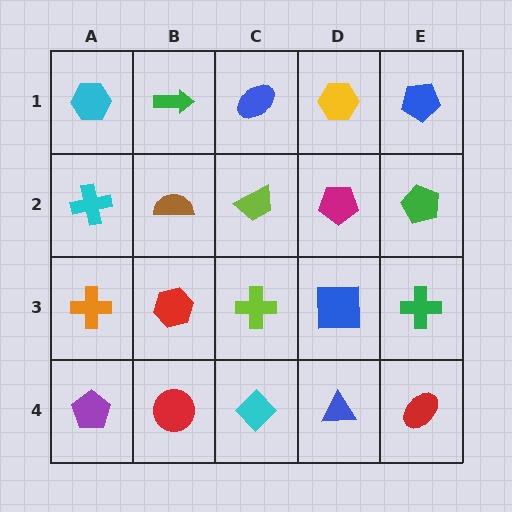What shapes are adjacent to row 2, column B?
A green arrow (row 1, column B), a red hexagon (row 3, column B), a cyan cross (row 2, column A), a lime trapezoid (row 2, column C).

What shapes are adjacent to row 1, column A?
A cyan cross (row 2, column A), a green arrow (row 1, column B).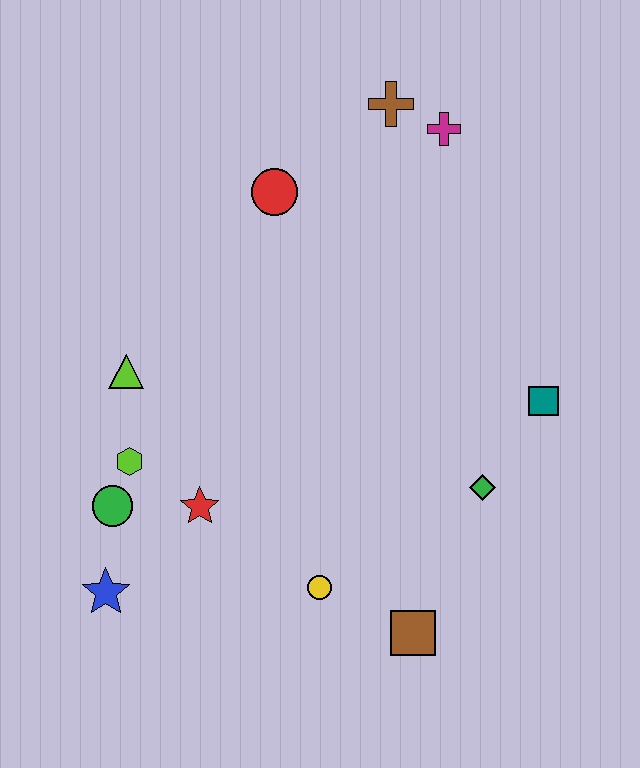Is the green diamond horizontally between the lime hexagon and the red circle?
No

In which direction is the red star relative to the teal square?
The red star is to the left of the teal square.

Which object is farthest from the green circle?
The magenta cross is farthest from the green circle.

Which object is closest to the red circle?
The brown cross is closest to the red circle.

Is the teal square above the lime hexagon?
Yes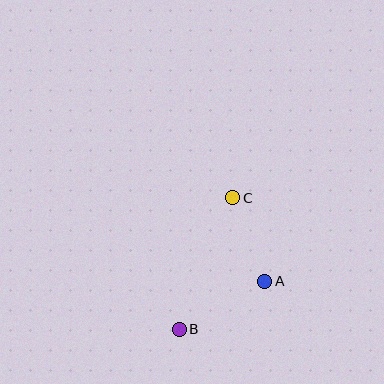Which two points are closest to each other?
Points A and C are closest to each other.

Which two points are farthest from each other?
Points B and C are farthest from each other.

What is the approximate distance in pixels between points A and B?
The distance between A and B is approximately 98 pixels.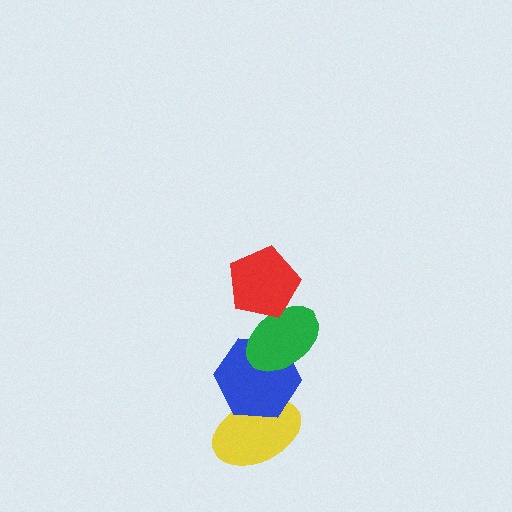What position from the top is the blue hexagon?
The blue hexagon is 3rd from the top.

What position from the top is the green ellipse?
The green ellipse is 2nd from the top.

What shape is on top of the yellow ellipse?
The blue hexagon is on top of the yellow ellipse.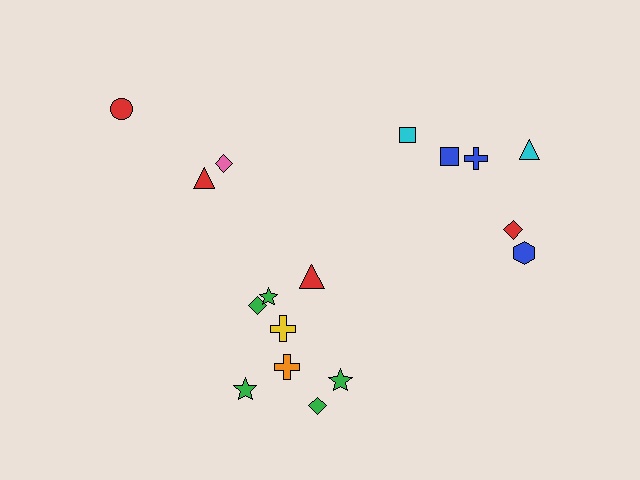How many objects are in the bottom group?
There are 8 objects.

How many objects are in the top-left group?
There are 3 objects.